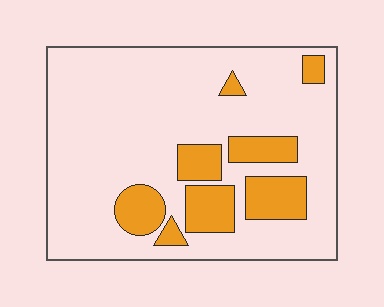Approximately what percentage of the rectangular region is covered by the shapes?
Approximately 20%.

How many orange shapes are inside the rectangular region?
8.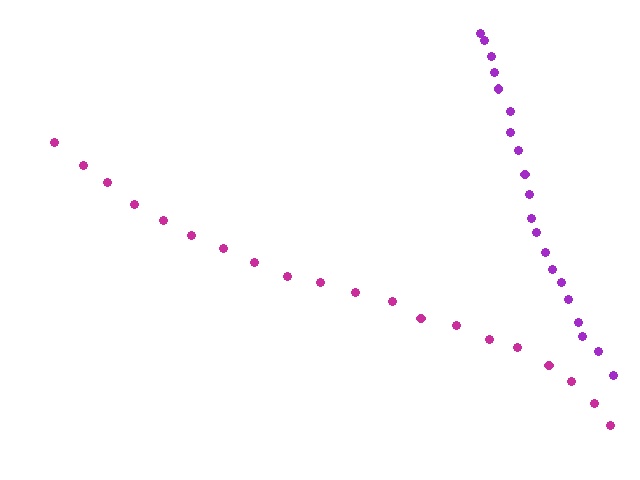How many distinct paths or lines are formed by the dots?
There are 2 distinct paths.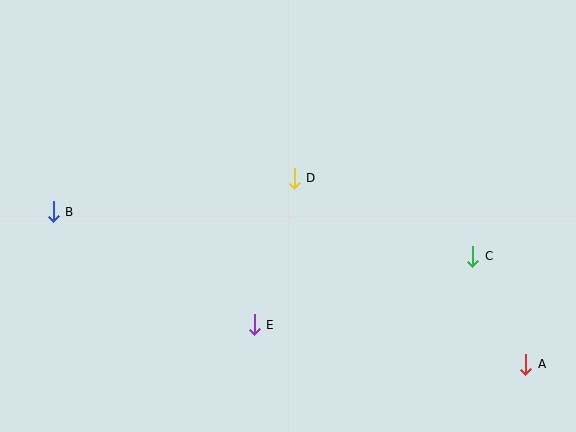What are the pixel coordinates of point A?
Point A is at (526, 364).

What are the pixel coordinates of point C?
Point C is at (473, 256).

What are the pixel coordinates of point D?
Point D is at (294, 178).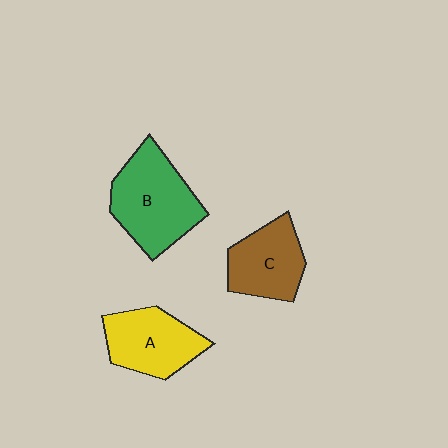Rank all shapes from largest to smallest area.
From largest to smallest: B (green), A (yellow), C (brown).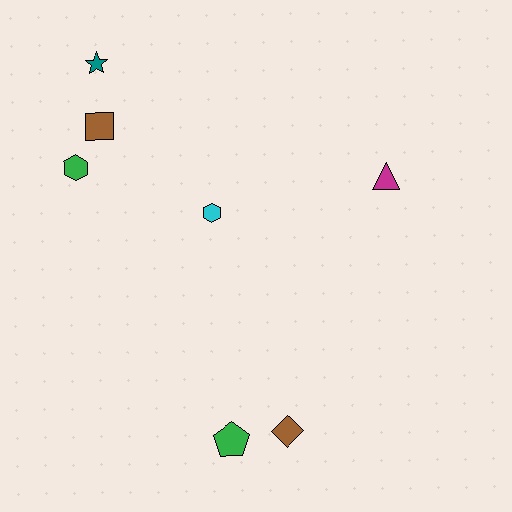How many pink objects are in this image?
There are no pink objects.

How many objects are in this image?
There are 7 objects.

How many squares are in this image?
There is 1 square.